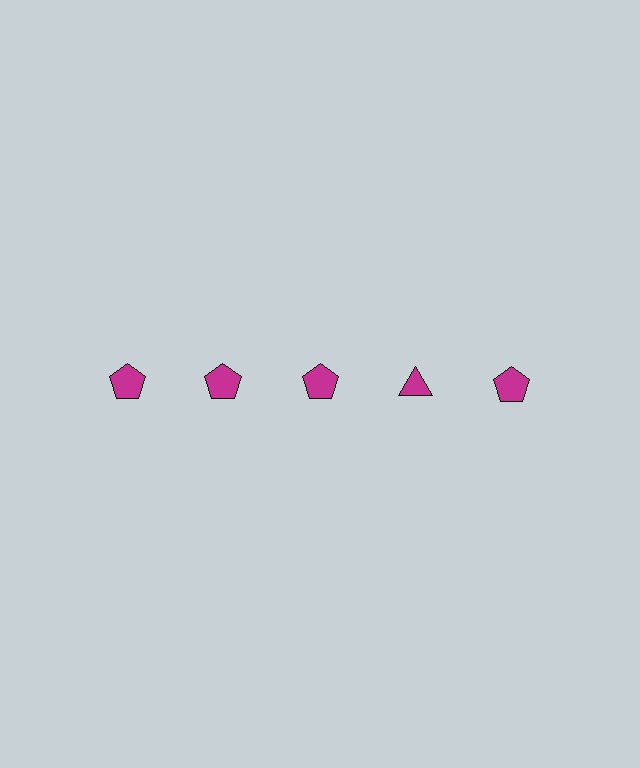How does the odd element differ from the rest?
It has a different shape: triangle instead of pentagon.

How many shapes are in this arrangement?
There are 5 shapes arranged in a grid pattern.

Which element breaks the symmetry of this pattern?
The magenta triangle in the top row, second from right column breaks the symmetry. All other shapes are magenta pentagons.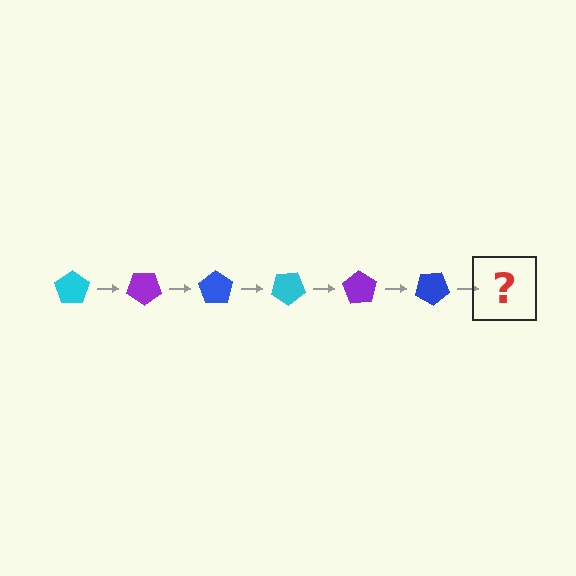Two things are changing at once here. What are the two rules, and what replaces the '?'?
The two rules are that it rotates 35 degrees each step and the color cycles through cyan, purple, and blue. The '?' should be a cyan pentagon, rotated 210 degrees from the start.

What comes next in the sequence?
The next element should be a cyan pentagon, rotated 210 degrees from the start.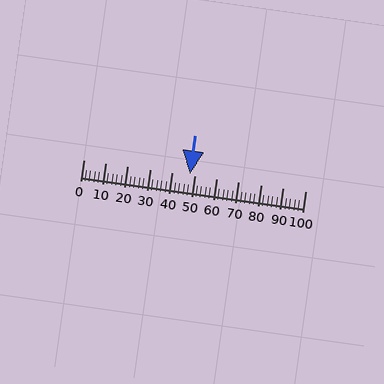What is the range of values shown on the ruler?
The ruler shows values from 0 to 100.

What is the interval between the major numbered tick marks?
The major tick marks are spaced 10 units apart.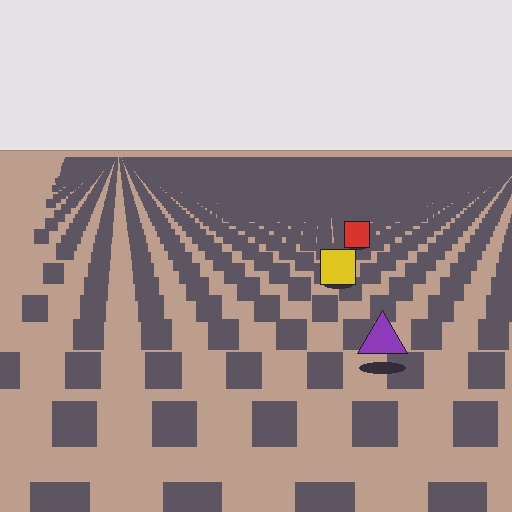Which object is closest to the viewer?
The purple triangle is closest. The texture marks near it are larger and more spread out.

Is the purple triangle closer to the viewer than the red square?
Yes. The purple triangle is closer — you can tell from the texture gradient: the ground texture is coarser near it.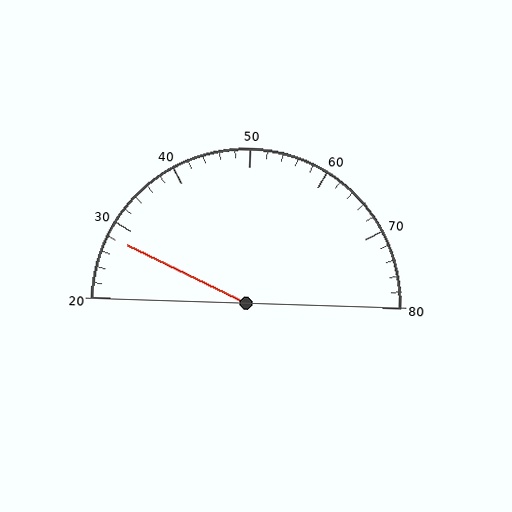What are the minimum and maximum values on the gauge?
The gauge ranges from 20 to 80.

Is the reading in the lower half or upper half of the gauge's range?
The reading is in the lower half of the range (20 to 80).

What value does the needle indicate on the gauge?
The needle indicates approximately 28.